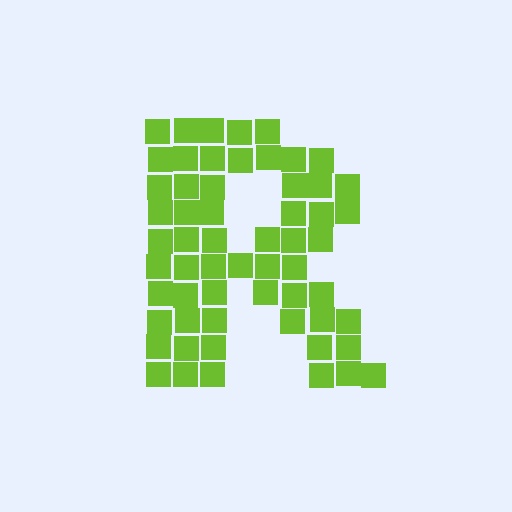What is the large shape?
The large shape is the letter R.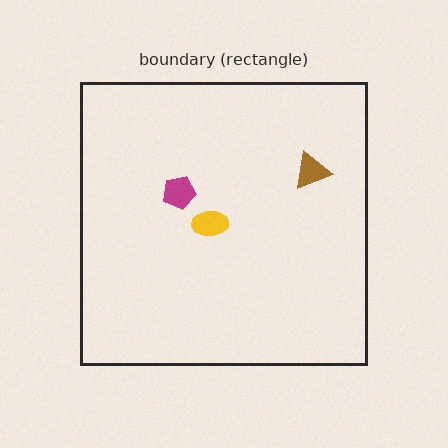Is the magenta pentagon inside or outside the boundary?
Inside.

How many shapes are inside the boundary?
3 inside, 0 outside.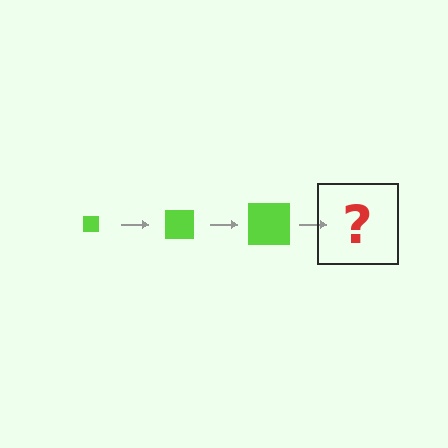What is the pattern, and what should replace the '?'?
The pattern is that the square gets progressively larger each step. The '?' should be a lime square, larger than the previous one.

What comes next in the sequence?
The next element should be a lime square, larger than the previous one.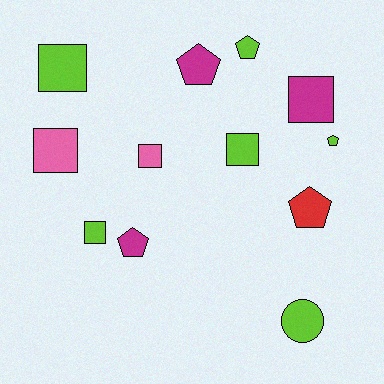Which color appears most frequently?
Lime, with 6 objects.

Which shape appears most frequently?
Square, with 6 objects.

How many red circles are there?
There are no red circles.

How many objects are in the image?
There are 12 objects.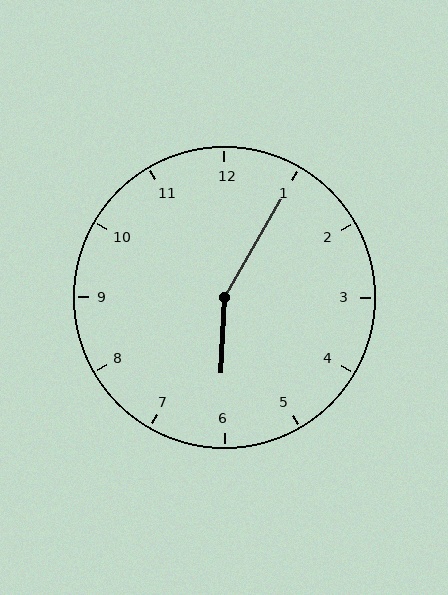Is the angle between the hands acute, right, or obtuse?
It is obtuse.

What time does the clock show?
6:05.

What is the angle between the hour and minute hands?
Approximately 152 degrees.